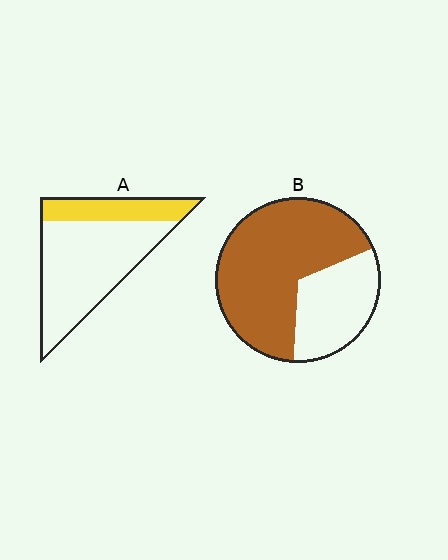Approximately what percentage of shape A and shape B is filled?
A is approximately 25% and B is approximately 70%.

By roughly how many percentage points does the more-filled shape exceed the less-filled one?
By roughly 40 percentage points (B over A).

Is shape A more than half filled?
No.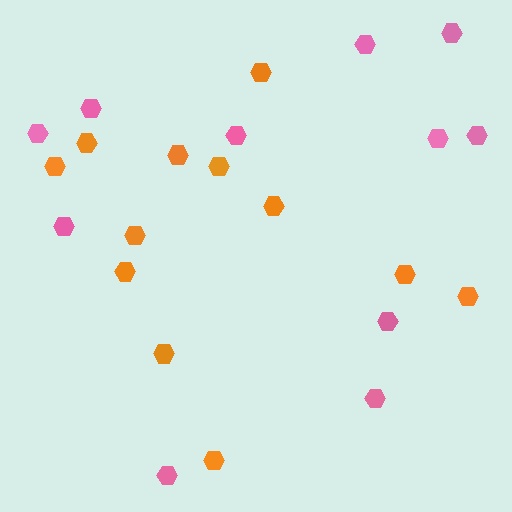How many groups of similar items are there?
There are 2 groups: one group of pink hexagons (11) and one group of orange hexagons (12).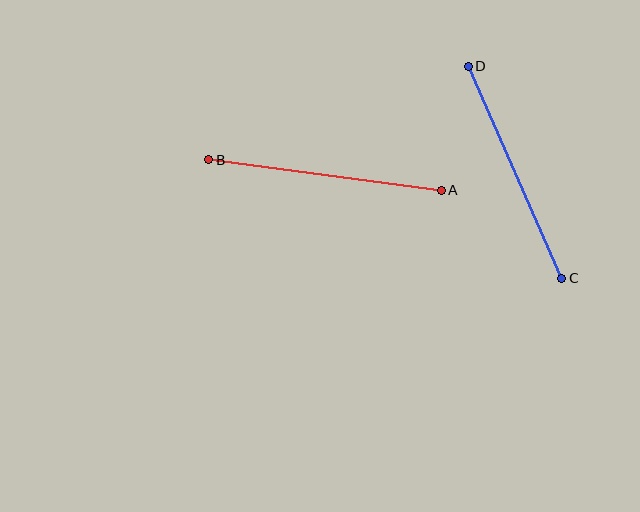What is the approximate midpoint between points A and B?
The midpoint is at approximately (325, 175) pixels.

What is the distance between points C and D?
The distance is approximately 232 pixels.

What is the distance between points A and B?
The distance is approximately 235 pixels.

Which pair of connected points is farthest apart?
Points A and B are farthest apart.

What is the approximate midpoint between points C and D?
The midpoint is at approximately (515, 172) pixels.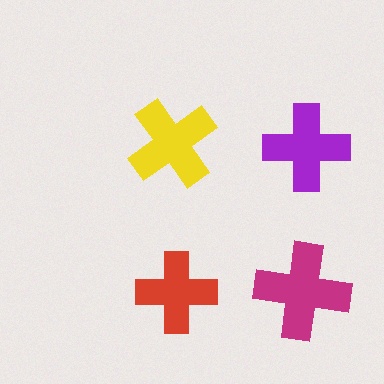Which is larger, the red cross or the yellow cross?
The yellow one.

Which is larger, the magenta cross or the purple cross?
The magenta one.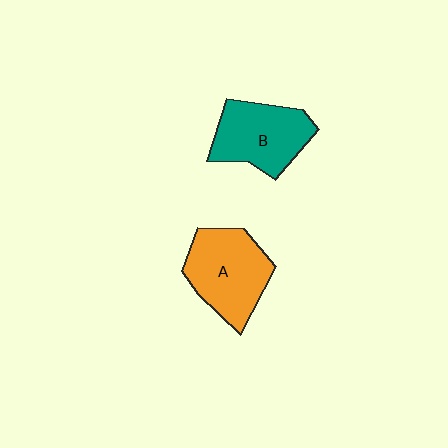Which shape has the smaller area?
Shape B (teal).